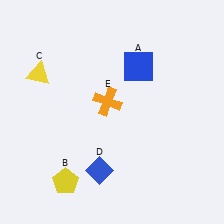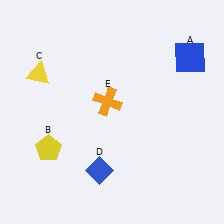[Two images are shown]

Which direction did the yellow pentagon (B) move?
The yellow pentagon (B) moved up.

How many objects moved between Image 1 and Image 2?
2 objects moved between the two images.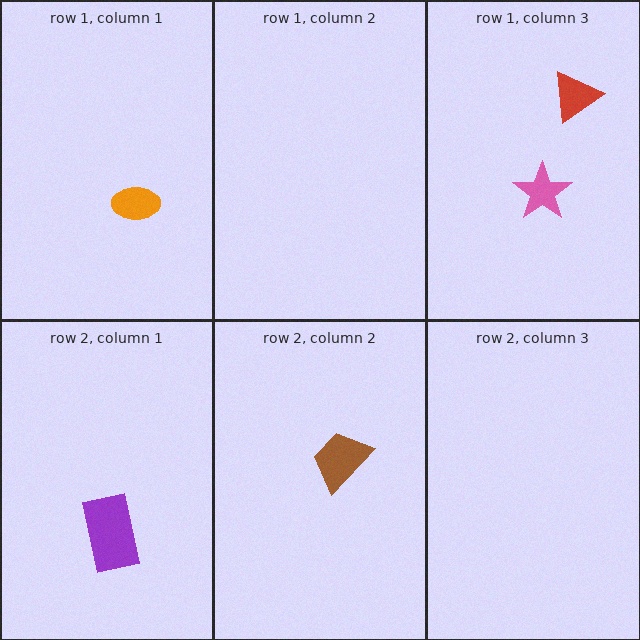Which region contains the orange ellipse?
The row 1, column 1 region.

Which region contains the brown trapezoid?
The row 2, column 2 region.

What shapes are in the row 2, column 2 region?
The brown trapezoid.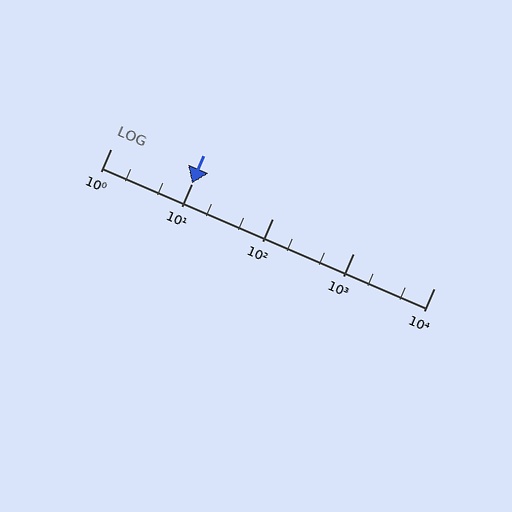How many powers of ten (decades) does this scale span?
The scale spans 4 decades, from 1 to 10000.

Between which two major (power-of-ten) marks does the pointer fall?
The pointer is between 10 and 100.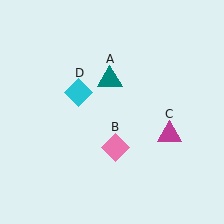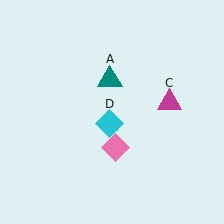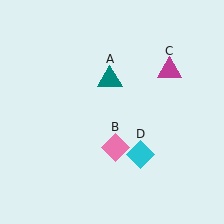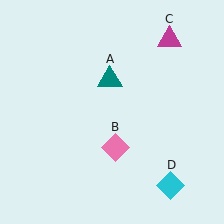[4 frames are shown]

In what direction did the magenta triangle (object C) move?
The magenta triangle (object C) moved up.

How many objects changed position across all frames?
2 objects changed position: magenta triangle (object C), cyan diamond (object D).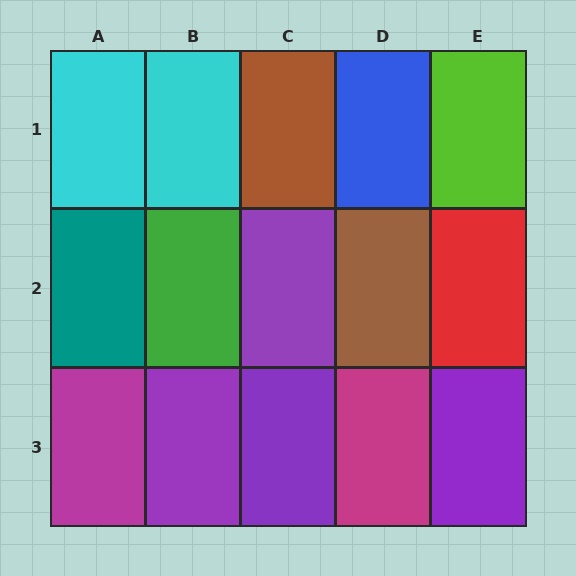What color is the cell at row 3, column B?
Purple.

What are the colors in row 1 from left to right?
Cyan, cyan, brown, blue, lime.